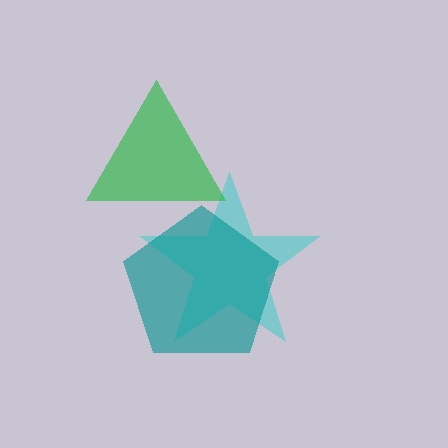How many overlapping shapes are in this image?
There are 3 overlapping shapes in the image.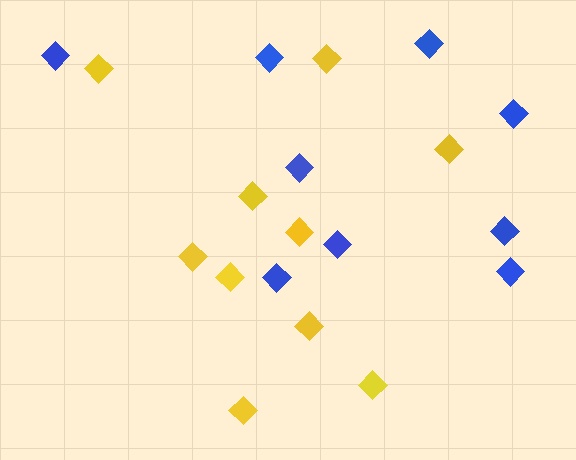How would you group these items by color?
There are 2 groups: one group of yellow diamonds (10) and one group of blue diamonds (9).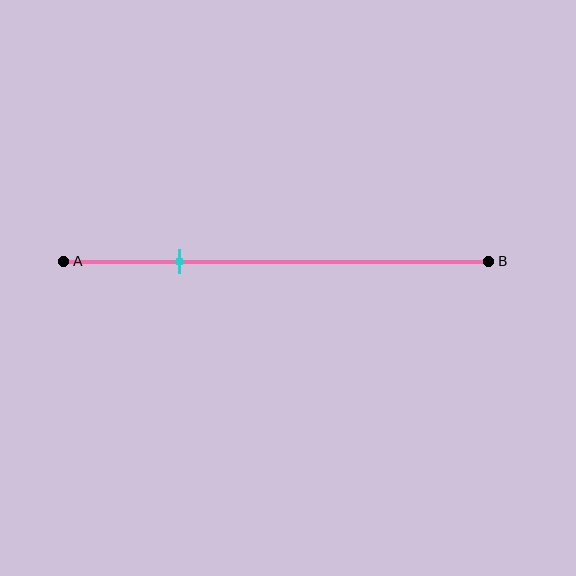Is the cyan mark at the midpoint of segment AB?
No, the mark is at about 25% from A, not at the 50% midpoint.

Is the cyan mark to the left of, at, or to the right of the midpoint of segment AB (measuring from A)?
The cyan mark is to the left of the midpoint of segment AB.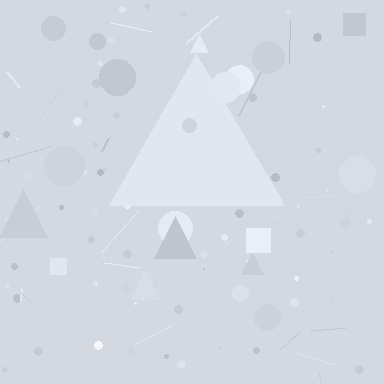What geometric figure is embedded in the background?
A triangle is embedded in the background.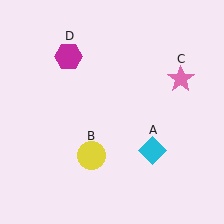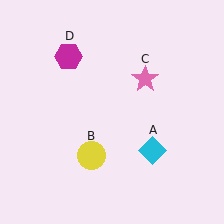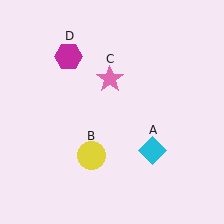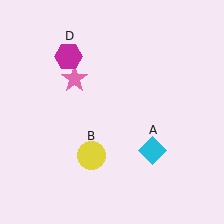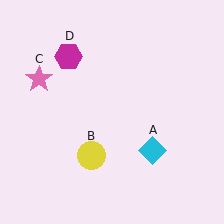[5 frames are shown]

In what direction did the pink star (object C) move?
The pink star (object C) moved left.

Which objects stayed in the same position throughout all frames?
Cyan diamond (object A) and yellow circle (object B) and magenta hexagon (object D) remained stationary.